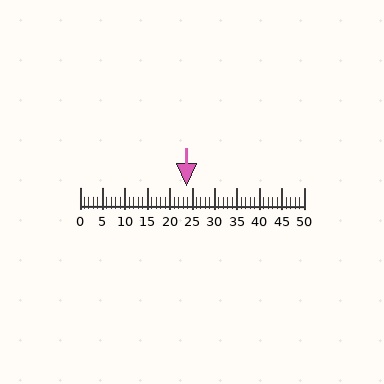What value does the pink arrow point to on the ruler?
The pink arrow points to approximately 24.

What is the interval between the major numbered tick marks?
The major tick marks are spaced 5 units apart.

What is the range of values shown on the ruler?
The ruler shows values from 0 to 50.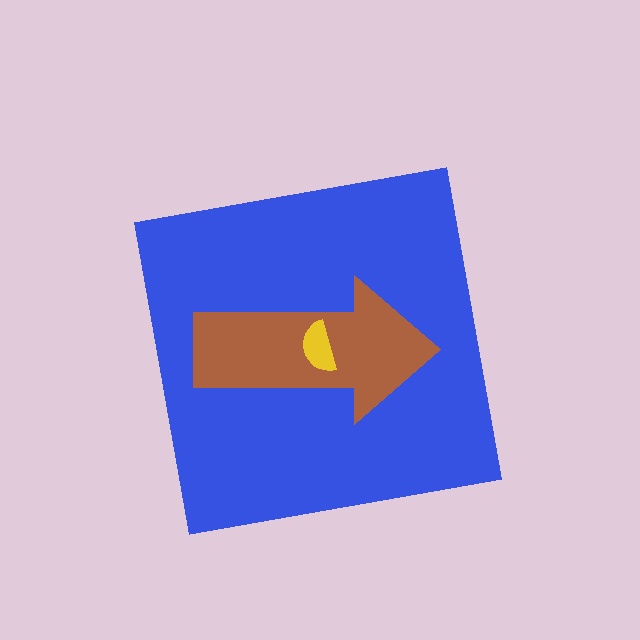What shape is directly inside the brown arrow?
The yellow semicircle.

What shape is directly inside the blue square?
The brown arrow.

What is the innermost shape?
The yellow semicircle.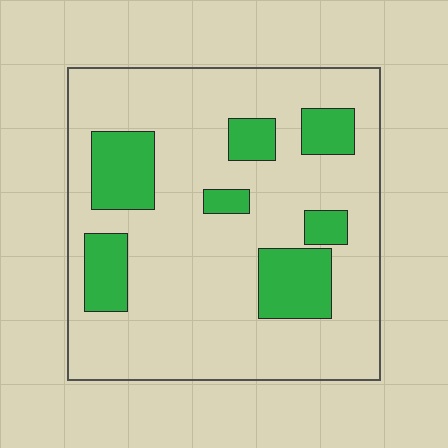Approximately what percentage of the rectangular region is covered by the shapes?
Approximately 20%.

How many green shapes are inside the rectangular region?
7.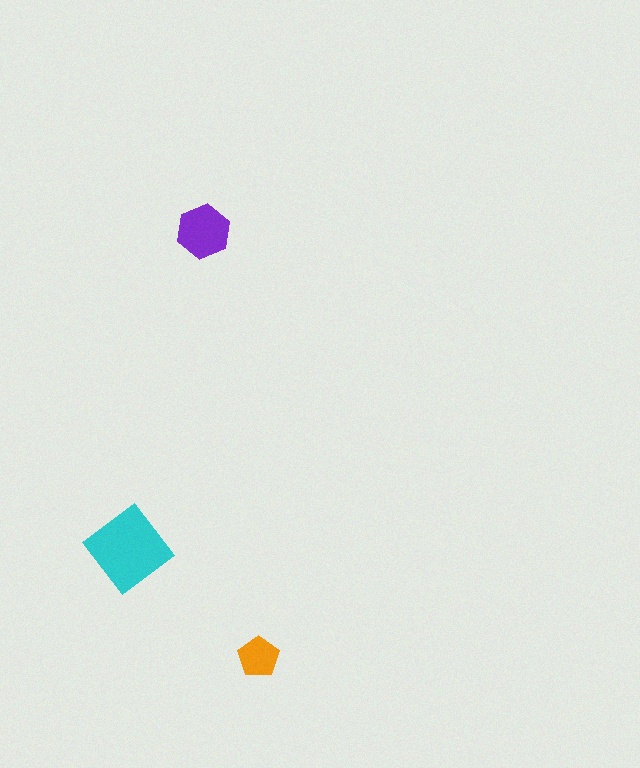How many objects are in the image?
There are 3 objects in the image.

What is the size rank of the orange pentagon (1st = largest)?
3rd.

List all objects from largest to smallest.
The cyan diamond, the purple hexagon, the orange pentagon.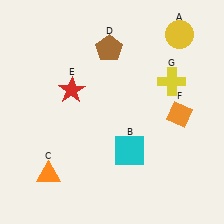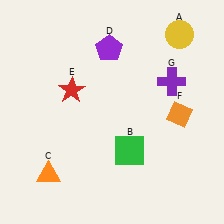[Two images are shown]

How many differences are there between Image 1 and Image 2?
There are 3 differences between the two images.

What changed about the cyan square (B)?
In Image 1, B is cyan. In Image 2, it changed to green.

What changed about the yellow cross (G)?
In Image 1, G is yellow. In Image 2, it changed to purple.